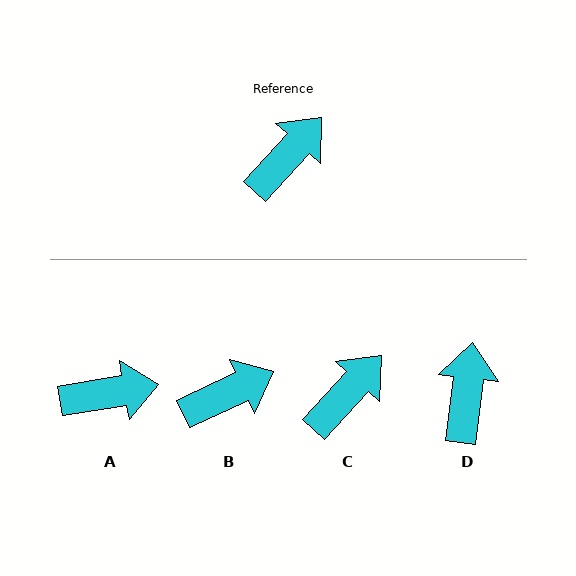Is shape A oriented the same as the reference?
No, it is off by about 38 degrees.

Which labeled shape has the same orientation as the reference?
C.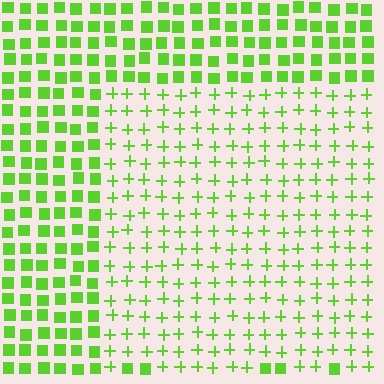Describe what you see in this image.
The image is filled with small lime elements arranged in a uniform grid. A rectangle-shaped region contains plus signs, while the surrounding area contains squares. The boundary is defined purely by the change in element shape.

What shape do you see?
I see a rectangle.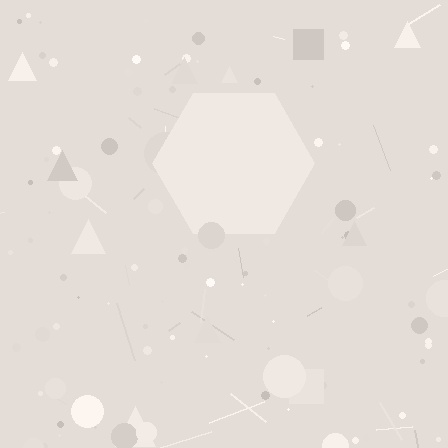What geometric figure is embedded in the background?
A hexagon is embedded in the background.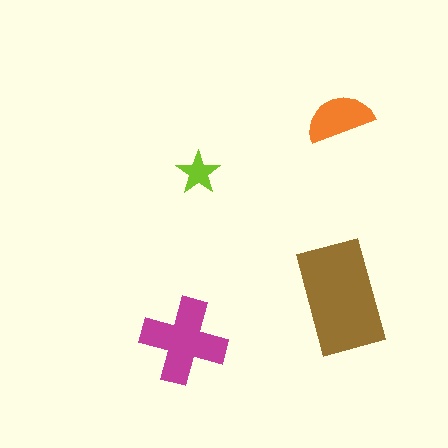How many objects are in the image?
There are 4 objects in the image.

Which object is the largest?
The brown rectangle.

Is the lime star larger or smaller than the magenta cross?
Smaller.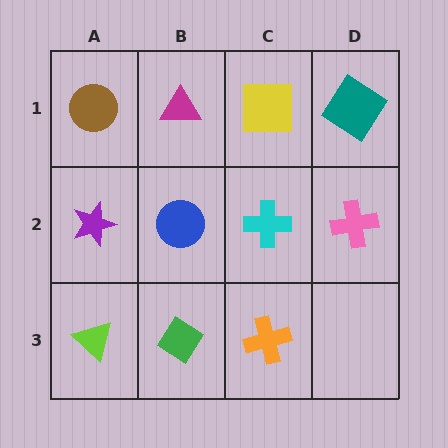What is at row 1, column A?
A brown circle.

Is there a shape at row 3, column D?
No, that cell is empty.